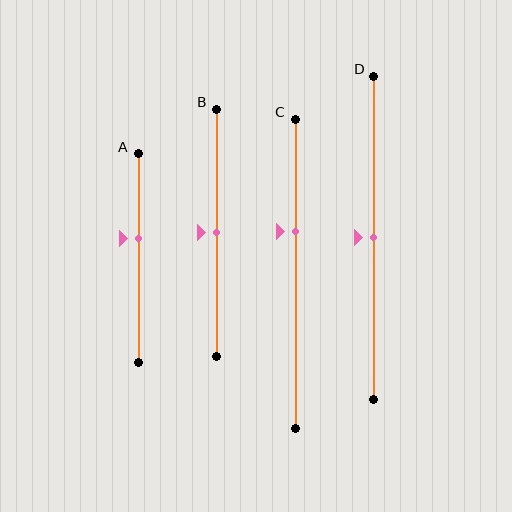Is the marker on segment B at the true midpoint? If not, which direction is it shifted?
Yes, the marker on segment B is at the true midpoint.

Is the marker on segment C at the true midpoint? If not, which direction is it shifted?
No, the marker on segment C is shifted upward by about 14% of the segment length.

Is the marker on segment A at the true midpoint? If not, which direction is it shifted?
No, the marker on segment A is shifted upward by about 10% of the segment length.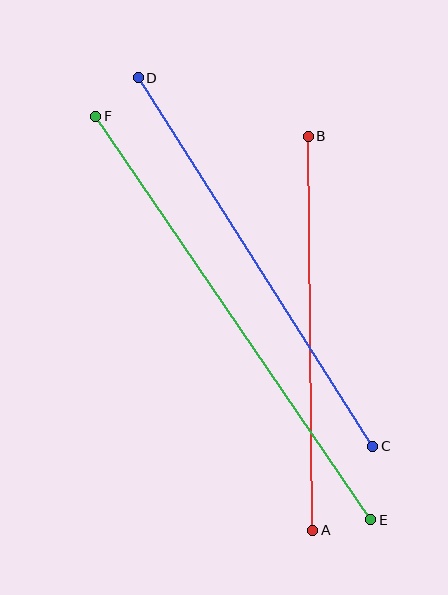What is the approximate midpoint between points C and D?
The midpoint is at approximately (256, 262) pixels.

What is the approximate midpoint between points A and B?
The midpoint is at approximately (311, 333) pixels.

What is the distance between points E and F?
The distance is approximately 488 pixels.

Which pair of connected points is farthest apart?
Points E and F are farthest apart.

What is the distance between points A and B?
The distance is approximately 394 pixels.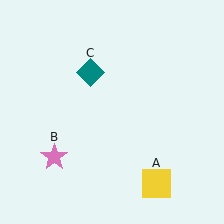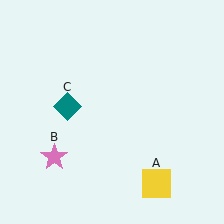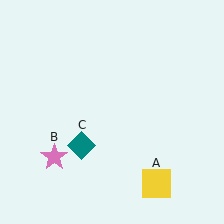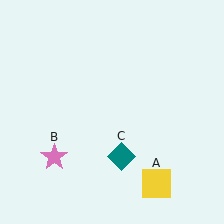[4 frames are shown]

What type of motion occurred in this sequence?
The teal diamond (object C) rotated counterclockwise around the center of the scene.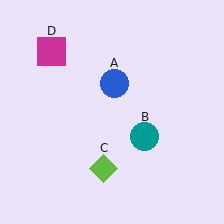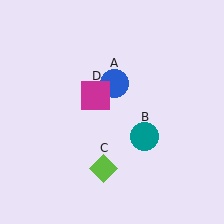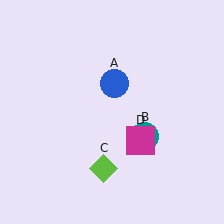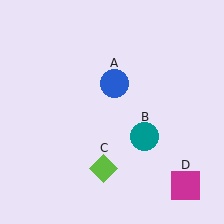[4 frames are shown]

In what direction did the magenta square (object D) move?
The magenta square (object D) moved down and to the right.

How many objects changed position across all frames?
1 object changed position: magenta square (object D).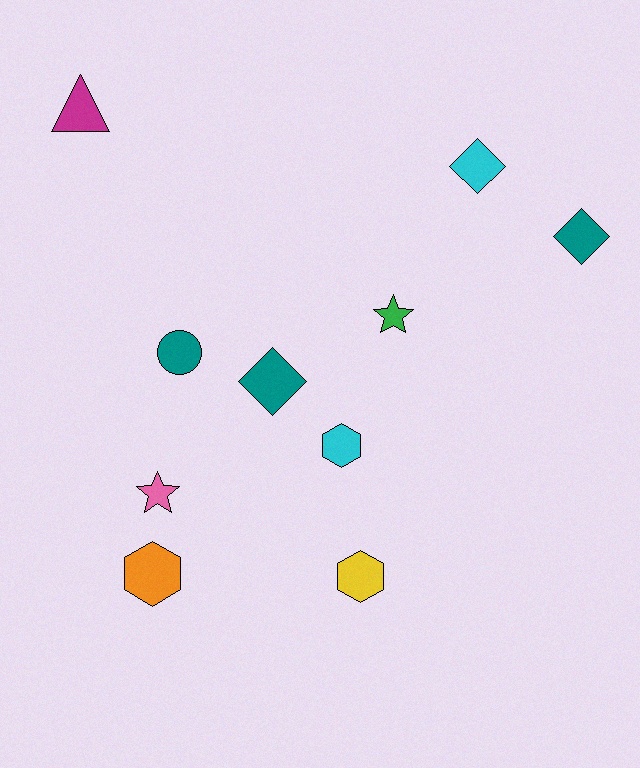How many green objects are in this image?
There is 1 green object.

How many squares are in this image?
There are no squares.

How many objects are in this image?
There are 10 objects.